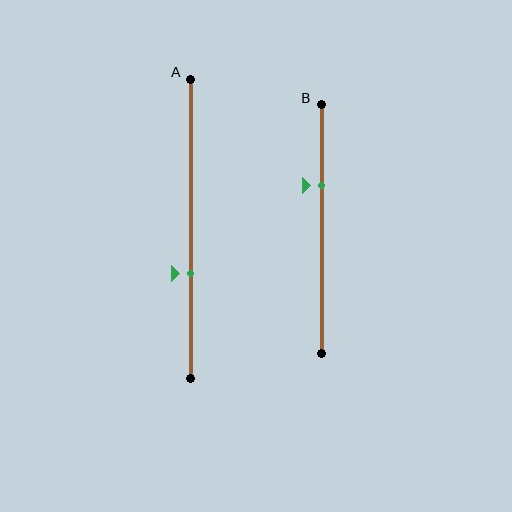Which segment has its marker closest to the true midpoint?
Segment A has its marker closest to the true midpoint.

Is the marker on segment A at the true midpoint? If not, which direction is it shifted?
No, the marker on segment A is shifted downward by about 15% of the segment length.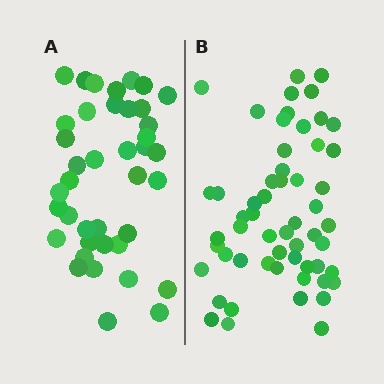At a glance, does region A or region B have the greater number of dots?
Region B (the right region) has more dots.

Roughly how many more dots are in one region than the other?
Region B has approximately 15 more dots than region A.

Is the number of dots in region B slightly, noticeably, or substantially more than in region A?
Region B has noticeably more, but not dramatically so. The ratio is roughly 1.4 to 1.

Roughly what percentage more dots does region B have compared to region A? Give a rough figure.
About 40% more.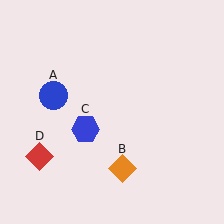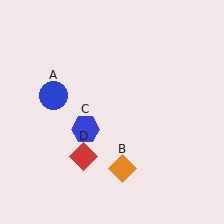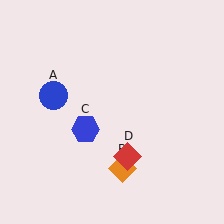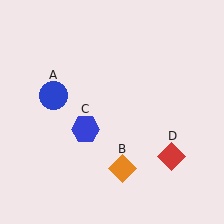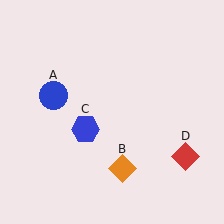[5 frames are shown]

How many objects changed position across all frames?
1 object changed position: red diamond (object D).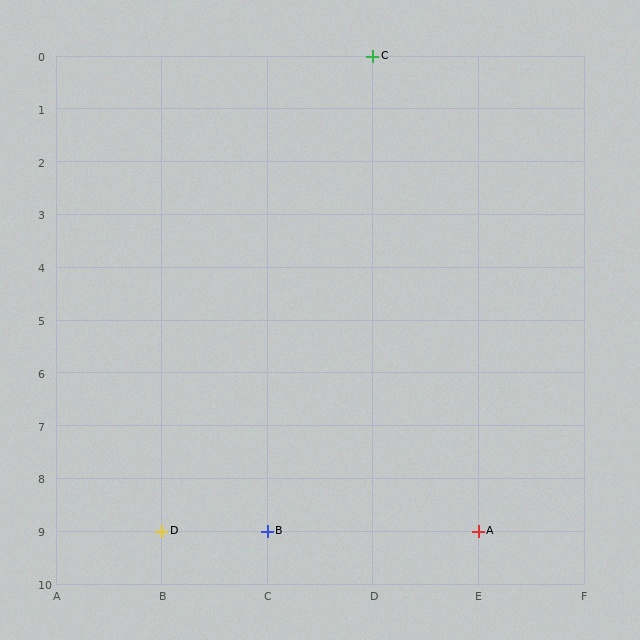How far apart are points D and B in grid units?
Points D and B are 1 column apart.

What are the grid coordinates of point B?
Point B is at grid coordinates (C, 9).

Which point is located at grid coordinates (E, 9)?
Point A is at (E, 9).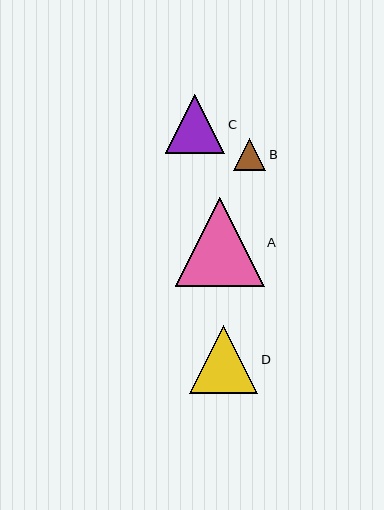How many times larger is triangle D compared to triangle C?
Triangle D is approximately 1.2 times the size of triangle C.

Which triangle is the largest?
Triangle A is the largest with a size of approximately 89 pixels.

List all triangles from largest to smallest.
From largest to smallest: A, D, C, B.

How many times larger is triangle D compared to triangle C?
Triangle D is approximately 1.2 times the size of triangle C.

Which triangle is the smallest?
Triangle B is the smallest with a size of approximately 32 pixels.